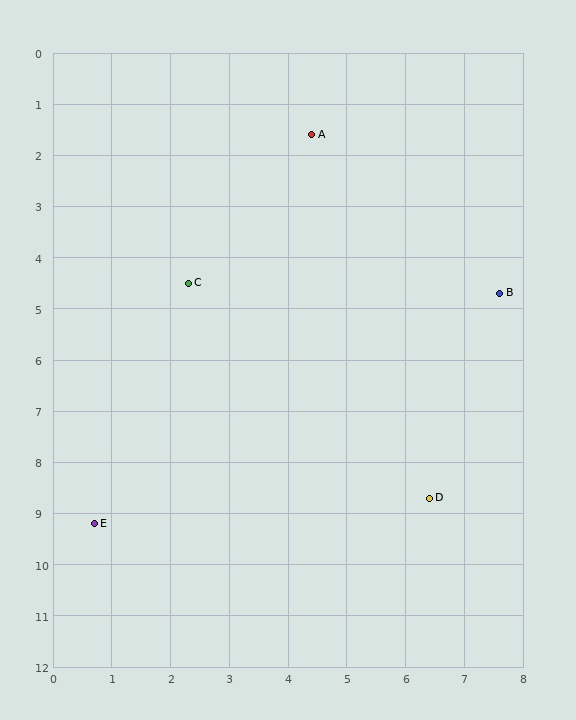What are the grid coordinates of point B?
Point B is at approximately (7.6, 4.7).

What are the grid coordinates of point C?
Point C is at approximately (2.3, 4.5).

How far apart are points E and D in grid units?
Points E and D are about 5.7 grid units apart.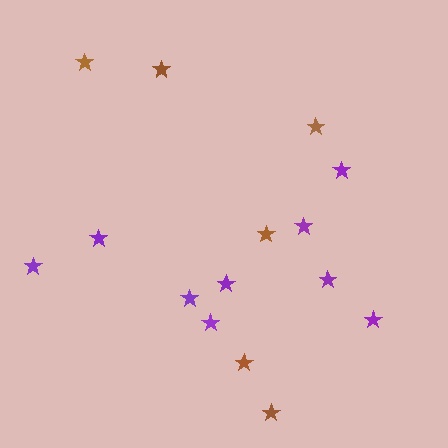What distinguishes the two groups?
There are 2 groups: one group of brown stars (6) and one group of purple stars (9).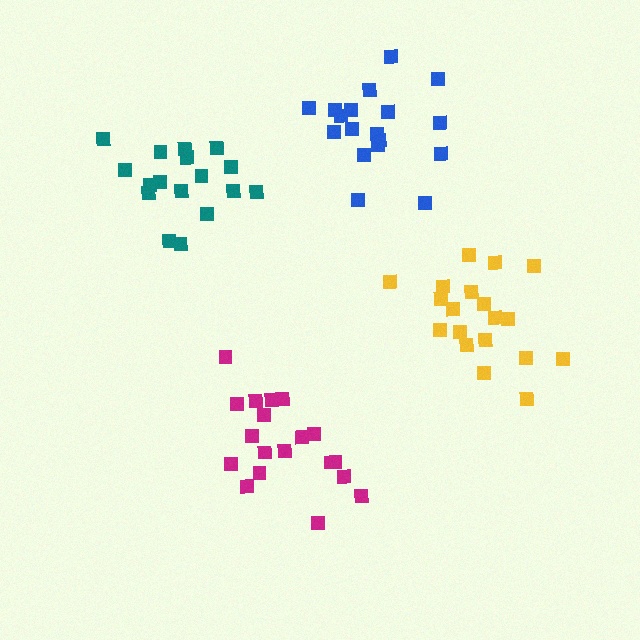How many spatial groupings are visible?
There are 4 spatial groupings.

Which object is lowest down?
The magenta cluster is bottommost.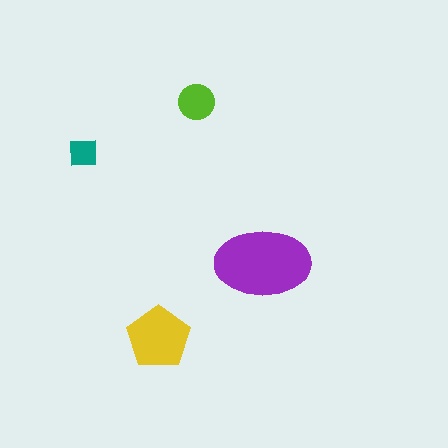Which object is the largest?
The purple ellipse.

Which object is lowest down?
The yellow pentagon is bottommost.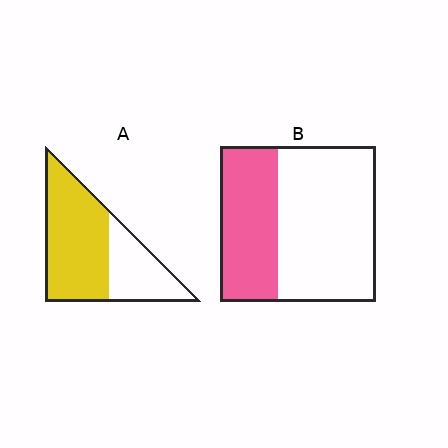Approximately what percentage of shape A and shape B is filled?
A is approximately 65% and B is approximately 35%.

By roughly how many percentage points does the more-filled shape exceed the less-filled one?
By roughly 30 percentage points (A over B).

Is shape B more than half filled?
No.